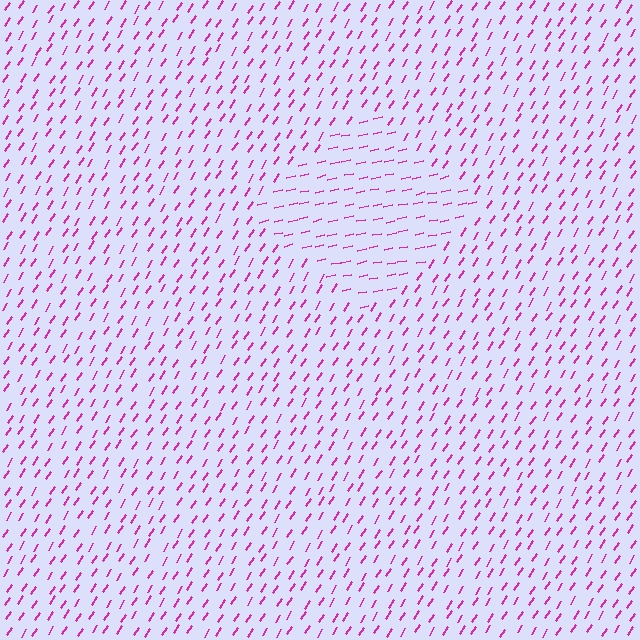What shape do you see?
I see a diamond.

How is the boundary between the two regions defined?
The boundary is defined purely by a change in line orientation (approximately 45 degrees difference). All lines are the same color and thickness.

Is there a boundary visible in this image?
Yes, there is a texture boundary formed by a change in line orientation.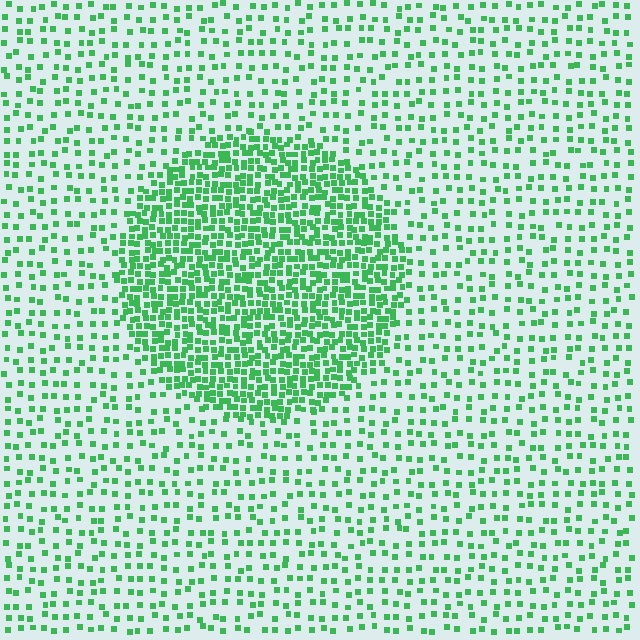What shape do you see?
I see a circle.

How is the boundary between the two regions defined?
The boundary is defined by a change in element density (approximately 2.7x ratio). All elements are the same color, size, and shape.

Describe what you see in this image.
The image contains small green elements arranged at two different densities. A circle-shaped region is visible where the elements are more densely packed than the surrounding area.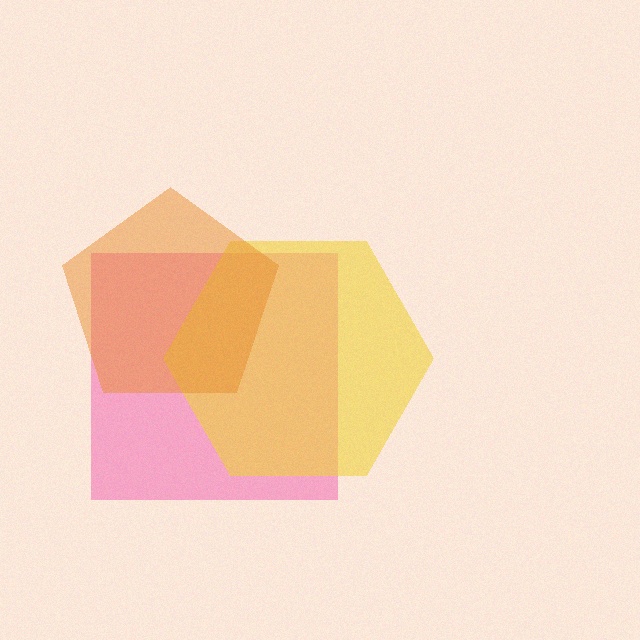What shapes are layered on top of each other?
The layered shapes are: a pink square, a yellow hexagon, an orange pentagon.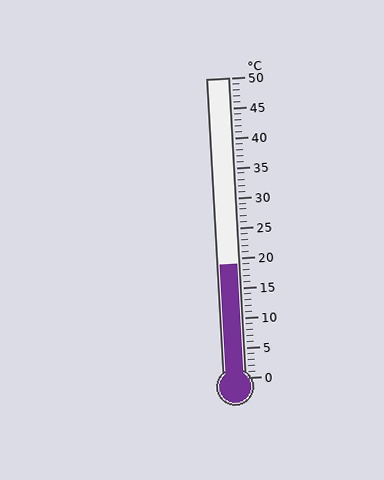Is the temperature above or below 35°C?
The temperature is below 35°C.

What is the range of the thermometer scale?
The thermometer scale ranges from 0°C to 50°C.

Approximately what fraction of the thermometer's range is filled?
The thermometer is filled to approximately 40% of its range.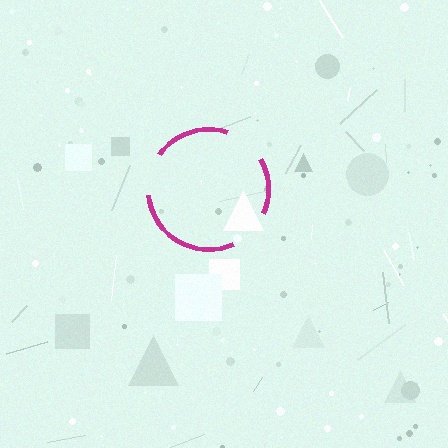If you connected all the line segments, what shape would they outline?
They would outline a circle.